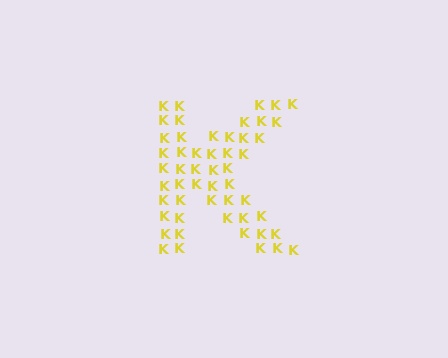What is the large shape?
The large shape is the letter K.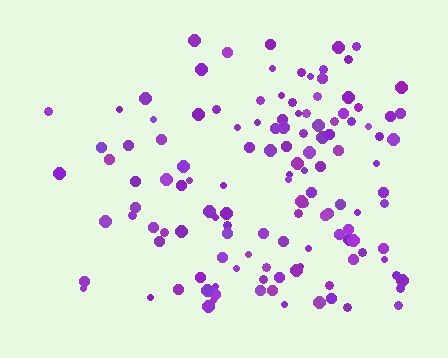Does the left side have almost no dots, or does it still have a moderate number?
Still a moderate number, just noticeably fewer than the right.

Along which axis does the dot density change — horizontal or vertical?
Horizontal.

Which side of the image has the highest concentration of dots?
The right.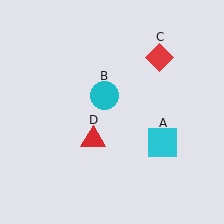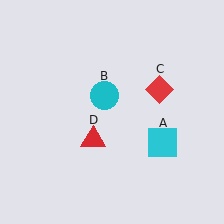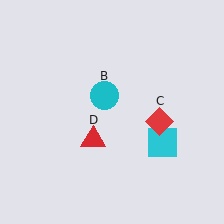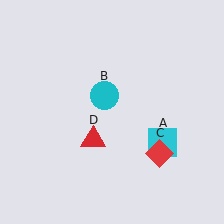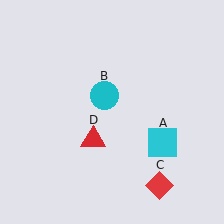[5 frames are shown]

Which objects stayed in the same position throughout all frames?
Cyan square (object A) and cyan circle (object B) and red triangle (object D) remained stationary.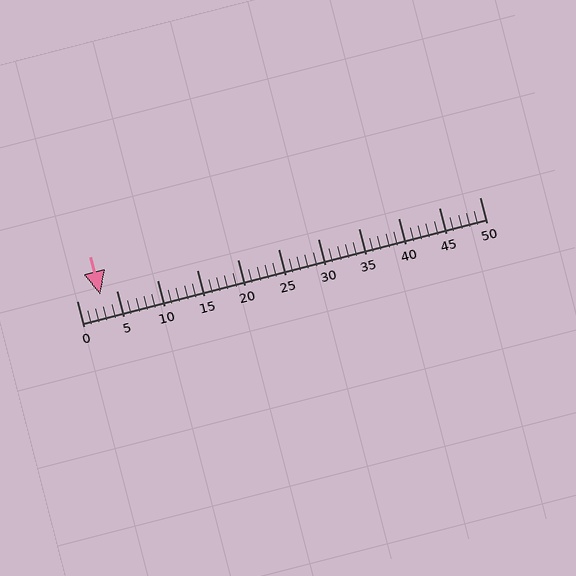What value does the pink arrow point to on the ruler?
The pink arrow points to approximately 3.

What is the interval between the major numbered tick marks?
The major tick marks are spaced 5 units apart.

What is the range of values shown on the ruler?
The ruler shows values from 0 to 50.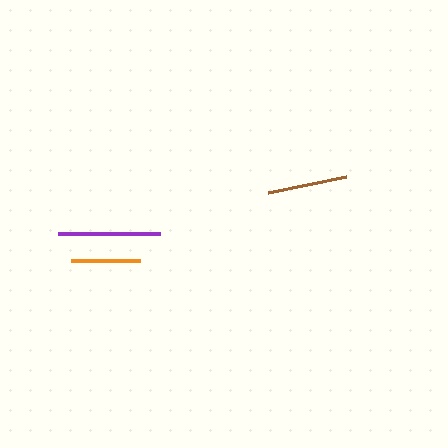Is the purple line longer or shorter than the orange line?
The purple line is longer than the orange line.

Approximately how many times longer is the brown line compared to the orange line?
The brown line is approximately 1.1 times the length of the orange line.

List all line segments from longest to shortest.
From longest to shortest: purple, brown, orange.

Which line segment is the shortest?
The orange line is the shortest at approximately 70 pixels.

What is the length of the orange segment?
The orange segment is approximately 70 pixels long.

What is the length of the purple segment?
The purple segment is approximately 101 pixels long.